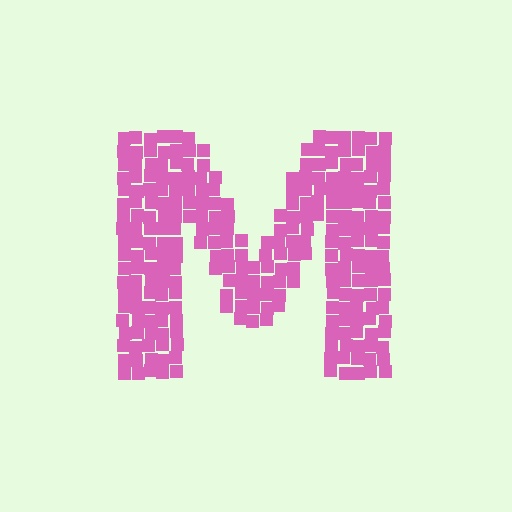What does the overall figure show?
The overall figure shows the letter M.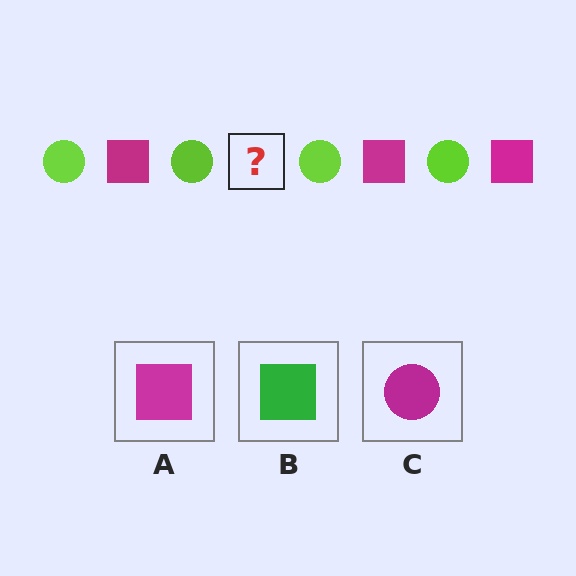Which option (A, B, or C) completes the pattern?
A.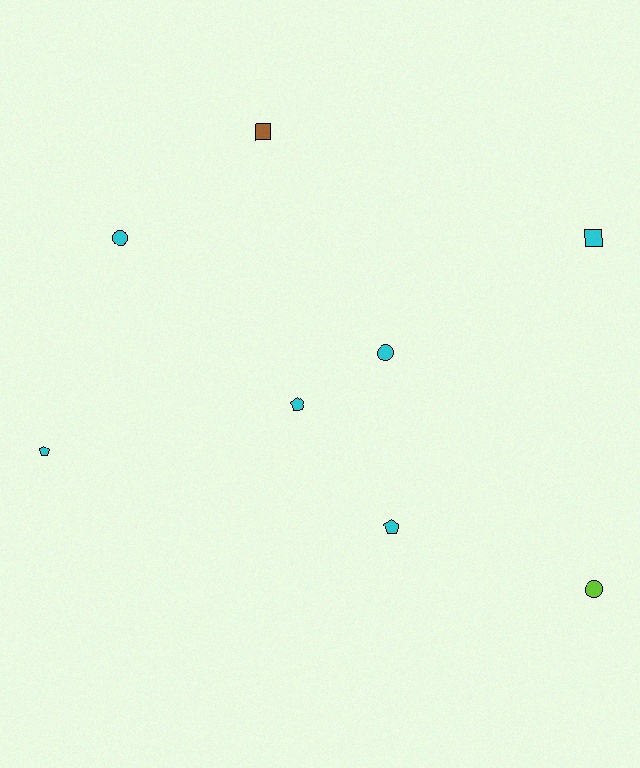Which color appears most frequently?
Cyan, with 6 objects.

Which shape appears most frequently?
Circle, with 3 objects.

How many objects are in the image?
There are 8 objects.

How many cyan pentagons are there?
There are 3 cyan pentagons.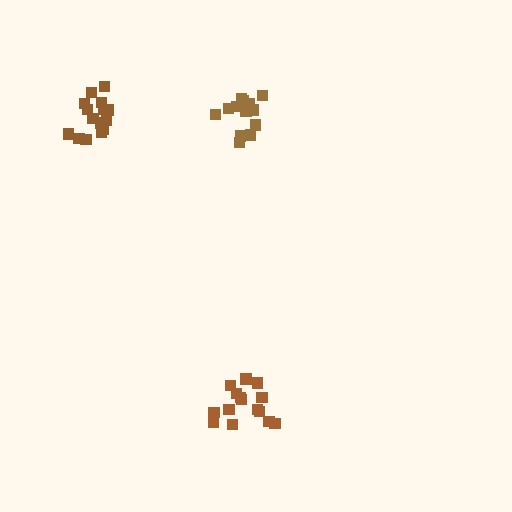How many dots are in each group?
Group 1: 13 dots, Group 2: 15 dots, Group 3: 16 dots (44 total).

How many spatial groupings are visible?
There are 3 spatial groupings.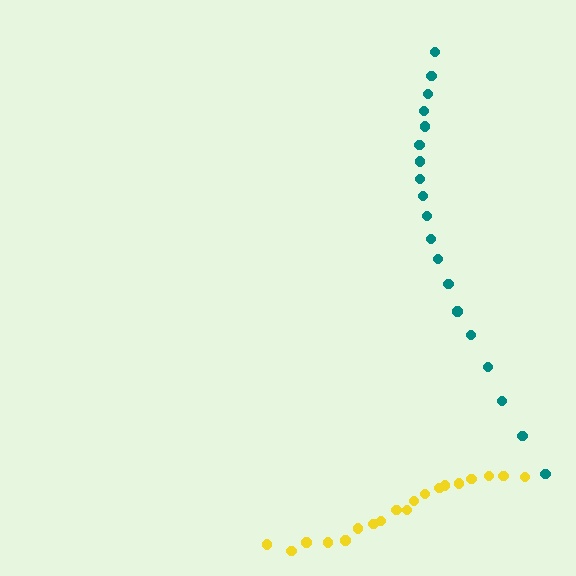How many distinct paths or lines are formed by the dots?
There are 2 distinct paths.